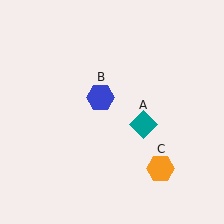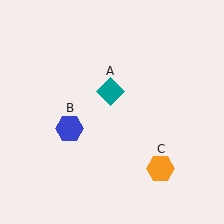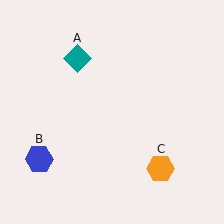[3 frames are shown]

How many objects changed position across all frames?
2 objects changed position: teal diamond (object A), blue hexagon (object B).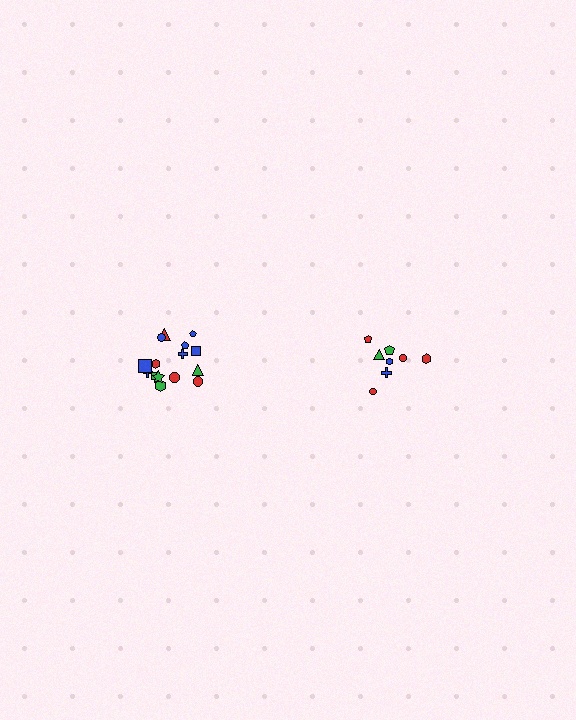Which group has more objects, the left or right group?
The left group.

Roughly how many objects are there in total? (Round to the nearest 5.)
Roughly 25 objects in total.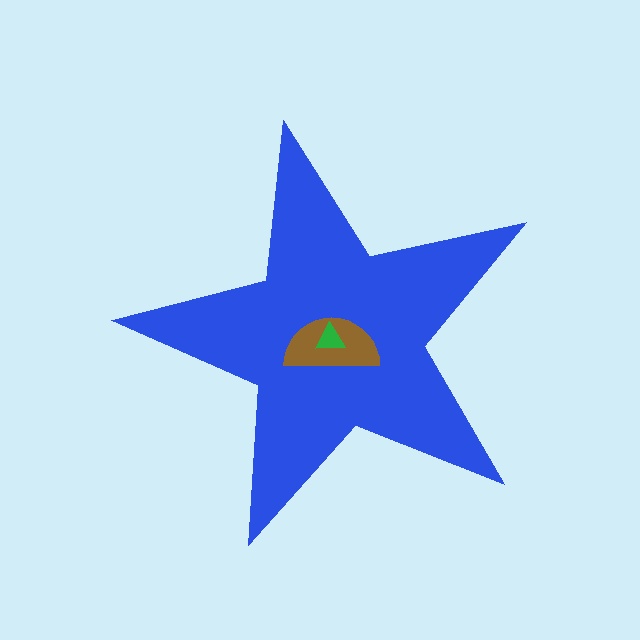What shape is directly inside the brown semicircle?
The green triangle.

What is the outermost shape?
The blue star.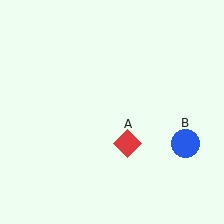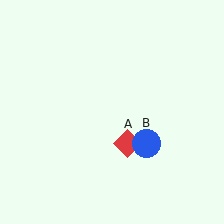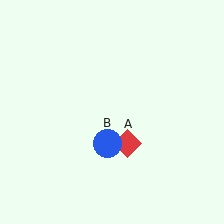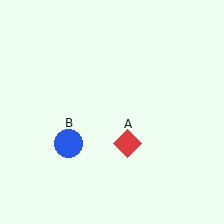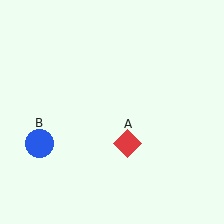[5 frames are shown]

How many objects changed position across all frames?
1 object changed position: blue circle (object B).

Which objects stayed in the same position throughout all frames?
Red diamond (object A) remained stationary.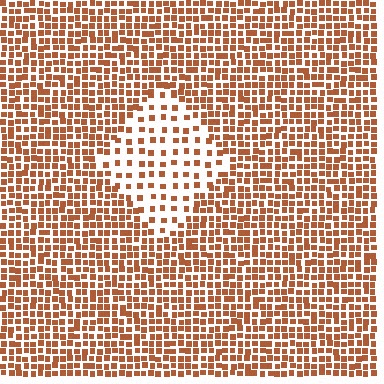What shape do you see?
I see a diamond.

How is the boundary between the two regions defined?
The boundary is defined by a change in element density (approximately 2.3x ratio). All elements are the same color, size, and shape.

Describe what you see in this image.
The image contains small brown elements arranged at two different densities. A diamond-shaped region is visible where the elements are less densely packed than the surrounding area.